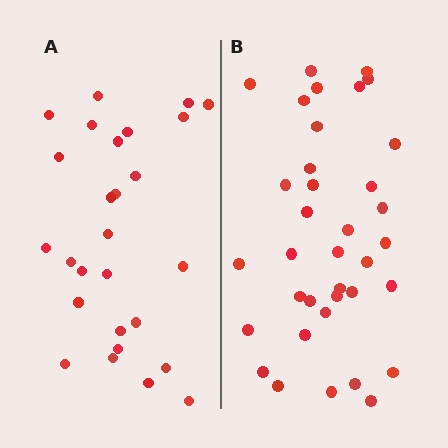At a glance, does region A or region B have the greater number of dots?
Region B (the right region) has more dots.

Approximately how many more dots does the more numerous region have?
Region B has roughly 8 or so more dots than region A.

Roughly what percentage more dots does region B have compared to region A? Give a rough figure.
About 35% more.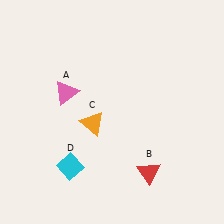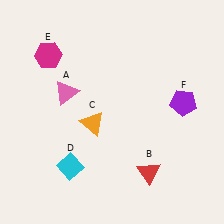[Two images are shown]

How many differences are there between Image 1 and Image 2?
There are 2 differences between the two images.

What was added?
A magenta hexagon (E), a purple pentagon (F) were added in Image 2.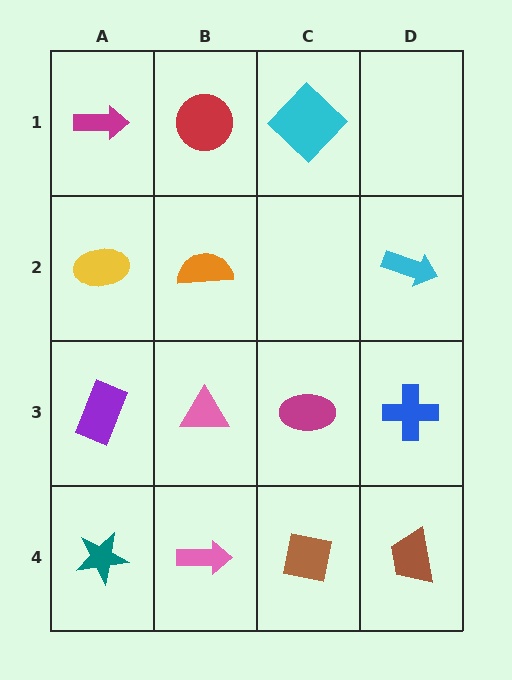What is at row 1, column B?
A red circle.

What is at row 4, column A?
A teal star.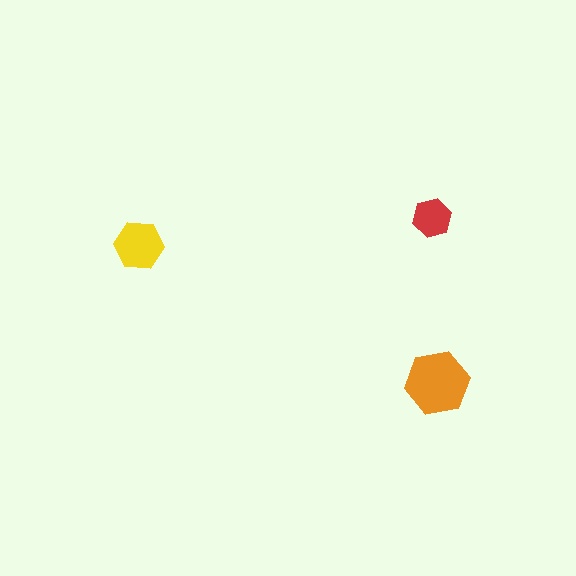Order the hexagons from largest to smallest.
the orange one, the yellow one, the red one.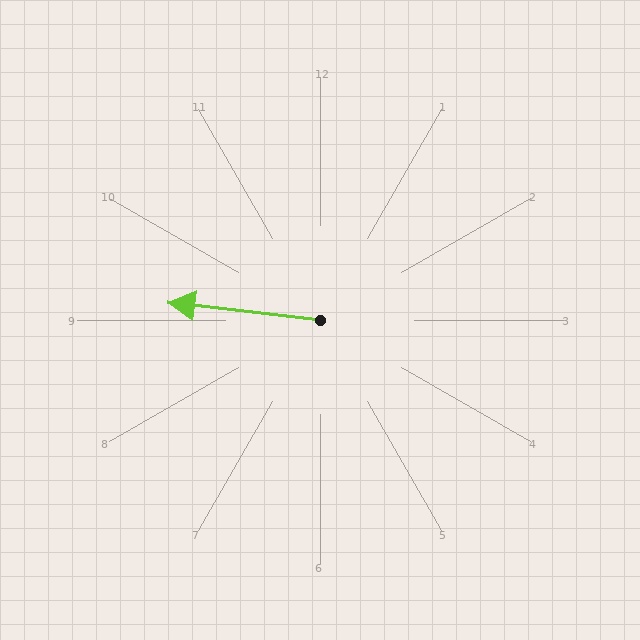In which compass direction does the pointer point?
West.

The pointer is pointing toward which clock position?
Roughly 9 o'clock.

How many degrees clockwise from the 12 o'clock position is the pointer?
Approximately 277 degrees.